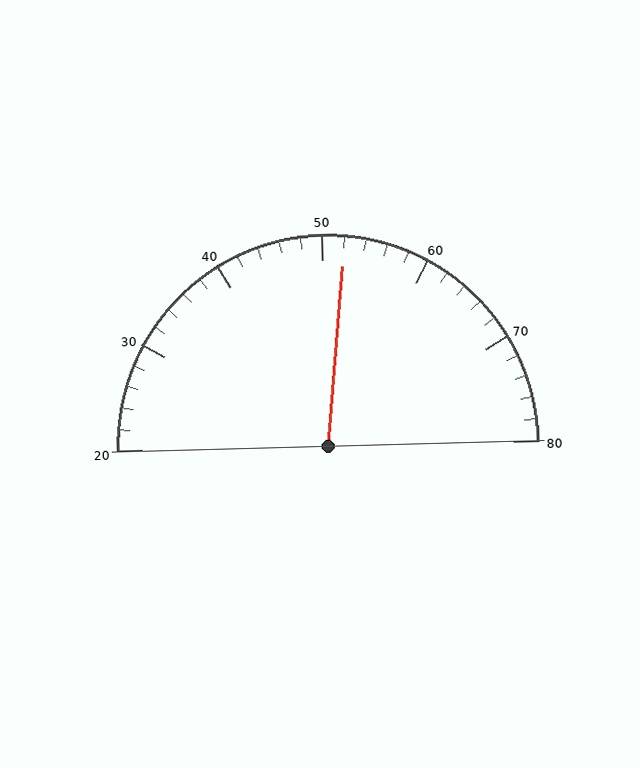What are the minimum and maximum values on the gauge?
The gauge ranges from 20 to 80.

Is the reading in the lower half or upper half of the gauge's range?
The reading is in the upper half of the range (20 to 80).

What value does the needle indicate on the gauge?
The needle indicates approximately 52.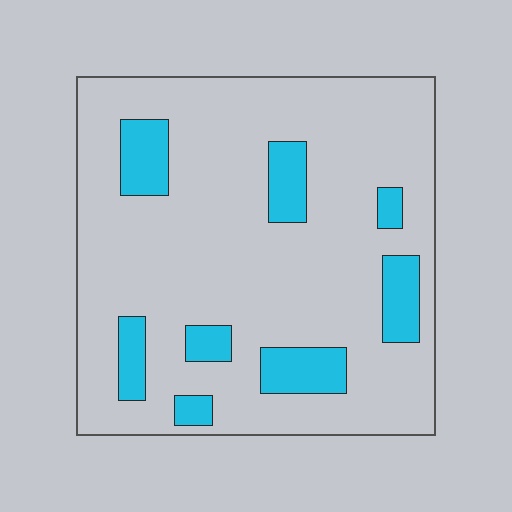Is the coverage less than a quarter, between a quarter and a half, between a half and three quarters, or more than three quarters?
Less than a quarter.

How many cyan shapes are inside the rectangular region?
8.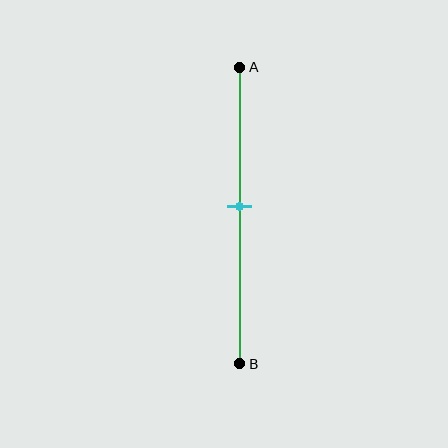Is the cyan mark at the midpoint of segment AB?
No, the mark is at about 45% from A, not at the 50% midpoint.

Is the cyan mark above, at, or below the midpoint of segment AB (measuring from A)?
The cyan mark is above the midpoint of segment AB.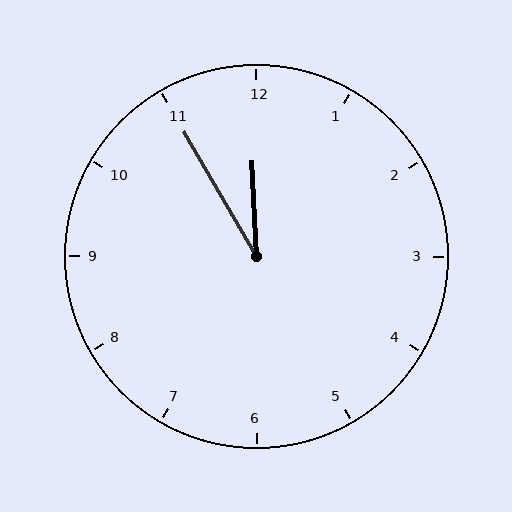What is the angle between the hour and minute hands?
Approximately 28 degrees.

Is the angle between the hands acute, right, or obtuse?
It is acute.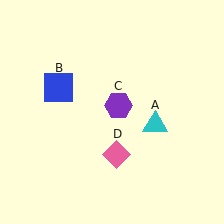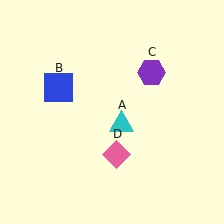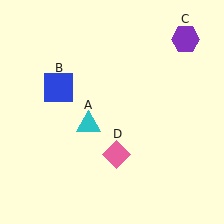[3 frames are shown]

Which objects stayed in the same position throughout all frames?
Blue square (object B) and pink diamond (object D) remained stationary.